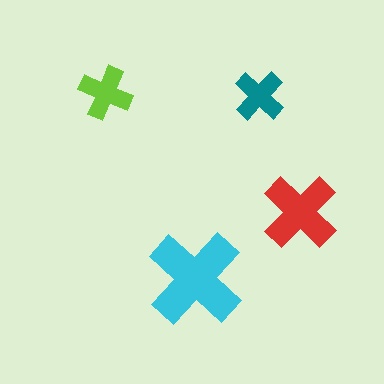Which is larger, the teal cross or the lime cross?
The lime one.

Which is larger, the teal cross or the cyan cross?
The cyan one.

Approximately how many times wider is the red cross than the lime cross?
About 1.5 times wider.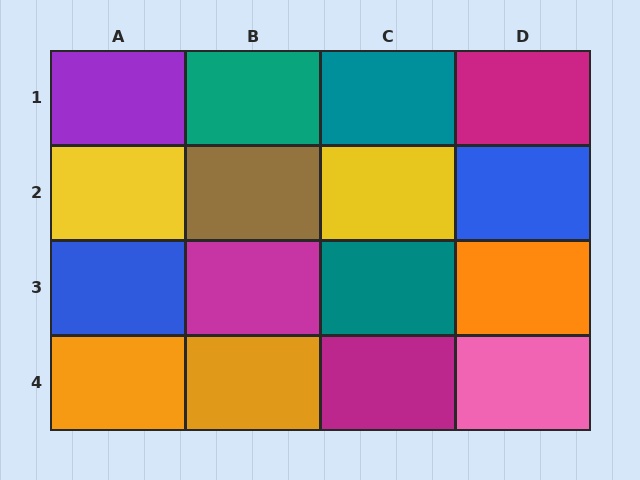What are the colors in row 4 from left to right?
Orange, orange, magenta, pink.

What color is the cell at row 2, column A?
Yellow.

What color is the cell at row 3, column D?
Orange.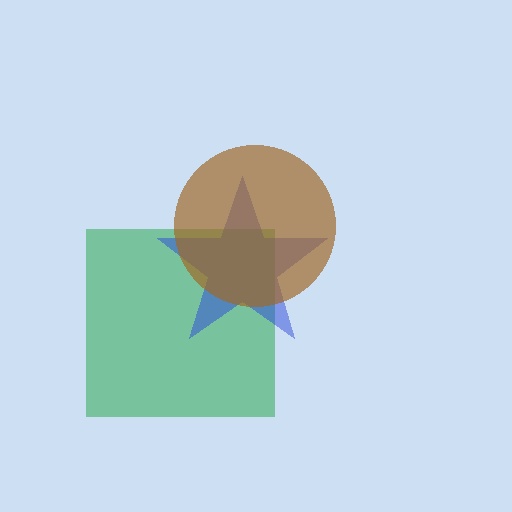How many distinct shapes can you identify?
There are 3 distinct shapes: a green square, a blue star, a brown circle.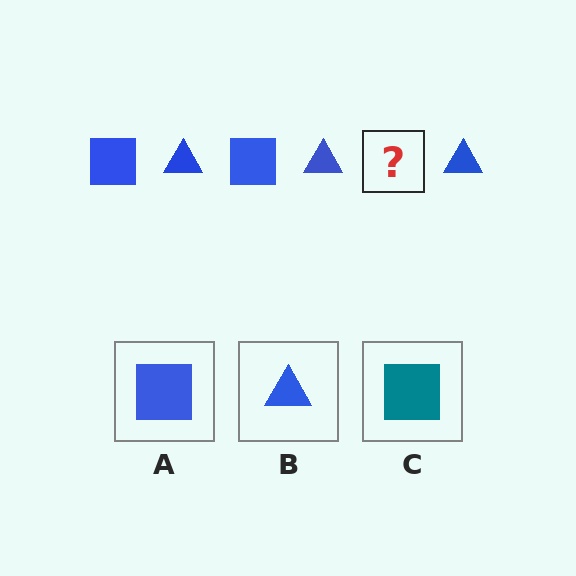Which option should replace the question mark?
Option A.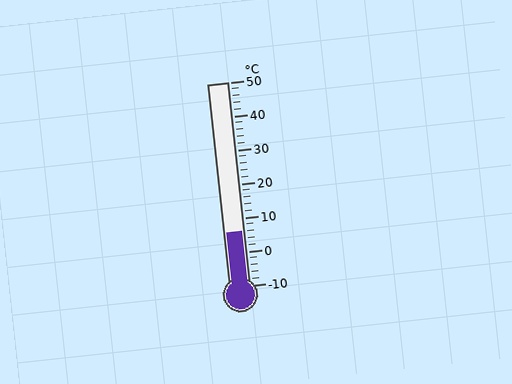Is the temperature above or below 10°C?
The temperature is below 10°C.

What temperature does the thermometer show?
The thermometer shows approximately 6°C.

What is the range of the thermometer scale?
The thermometer scale ranges from -10°C to 50°C.